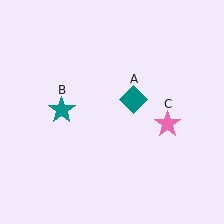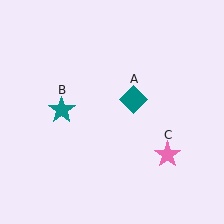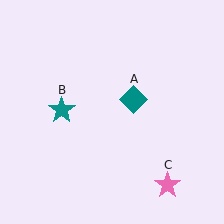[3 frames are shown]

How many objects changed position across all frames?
1 object changed position: pink star (object C).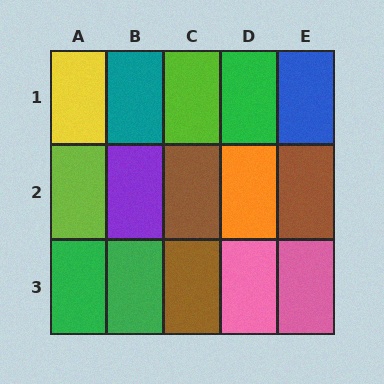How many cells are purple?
1 cell is purple.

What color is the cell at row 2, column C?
Brown.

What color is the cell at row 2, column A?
Lime.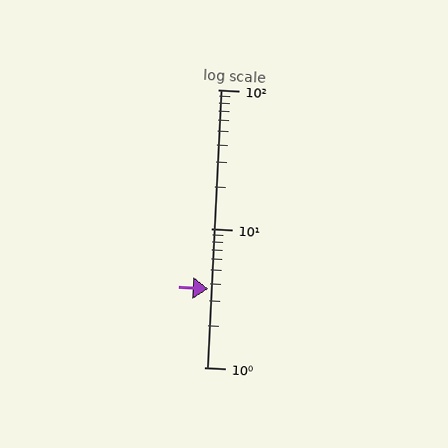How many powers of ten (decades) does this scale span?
The scale spans 2 decades, from 1 to 100.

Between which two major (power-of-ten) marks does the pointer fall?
The pointer is between 1 and 10.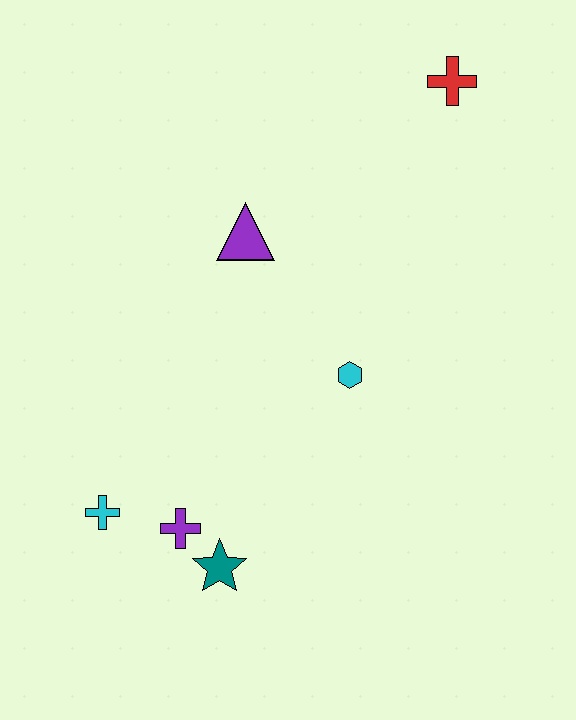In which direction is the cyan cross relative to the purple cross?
The cyan cross is to the left of the purple cross.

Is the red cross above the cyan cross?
Yes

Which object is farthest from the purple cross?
The red cross is farthest from the purple cross.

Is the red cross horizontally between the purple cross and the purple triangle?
No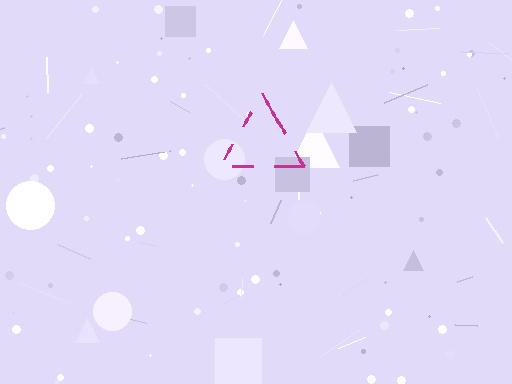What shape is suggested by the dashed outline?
The dashed outline suggests a triangle.